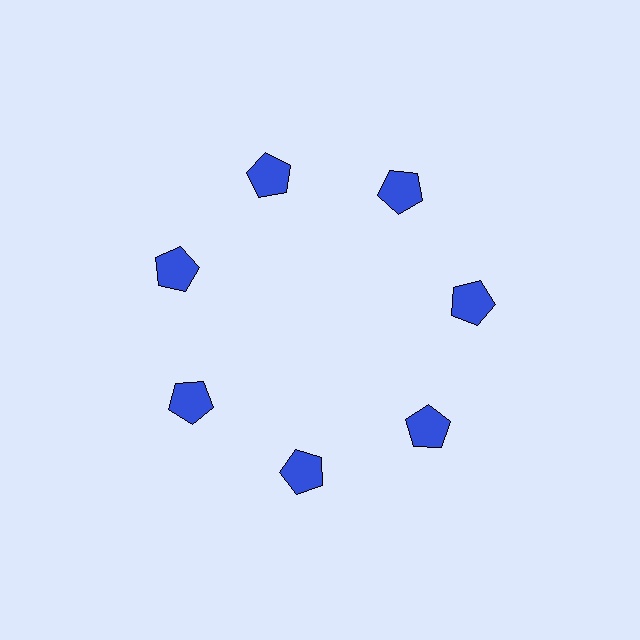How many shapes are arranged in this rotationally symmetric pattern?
There are 7 shapes, arranged in 7 groups of 1.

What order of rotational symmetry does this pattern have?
This pattern has 7-fold rotational symmetry.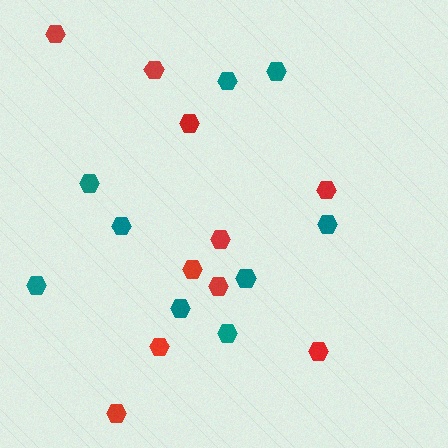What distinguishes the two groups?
There are 2 groups: one group of red hexagons (10) and one group of teal hexagons (9).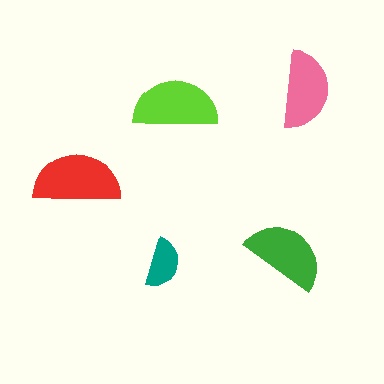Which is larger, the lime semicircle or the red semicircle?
The red one.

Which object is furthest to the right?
The pink semicircle is rightmost.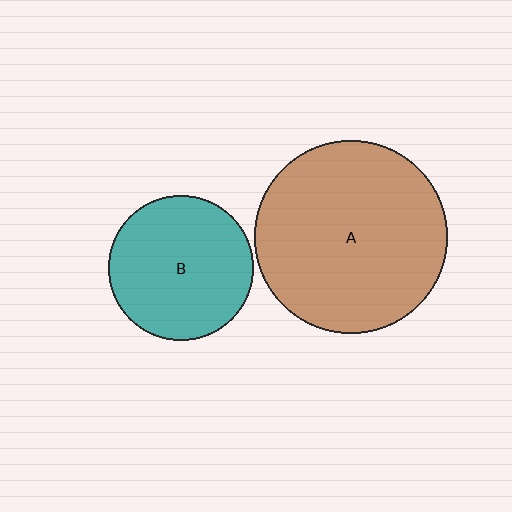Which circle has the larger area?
Circle A (brown).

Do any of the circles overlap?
No, none of the circles overlap.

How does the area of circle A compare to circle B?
Approximately 1.8 times.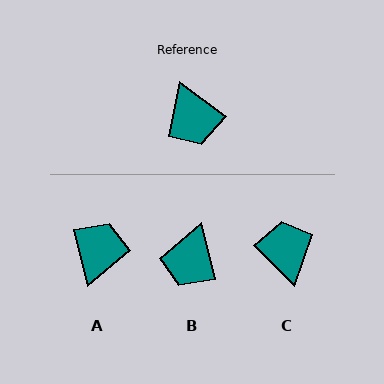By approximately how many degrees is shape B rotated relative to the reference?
Approximately 39 degrees clockwise.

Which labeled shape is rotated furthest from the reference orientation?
C, about 172 degrees away.